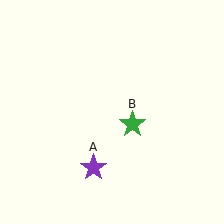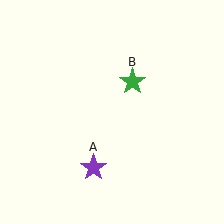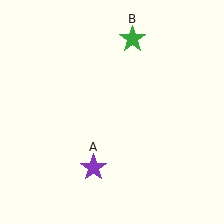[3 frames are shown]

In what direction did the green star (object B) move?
The green star (object B) moved up.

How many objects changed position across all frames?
1 object changed position: green star (object B).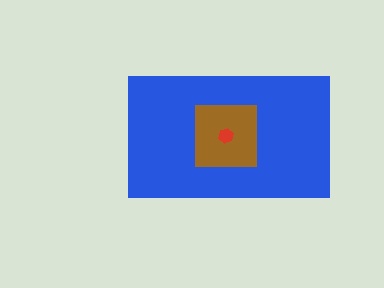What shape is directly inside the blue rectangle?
The brown square.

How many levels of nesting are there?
3.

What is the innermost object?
The red hexagon.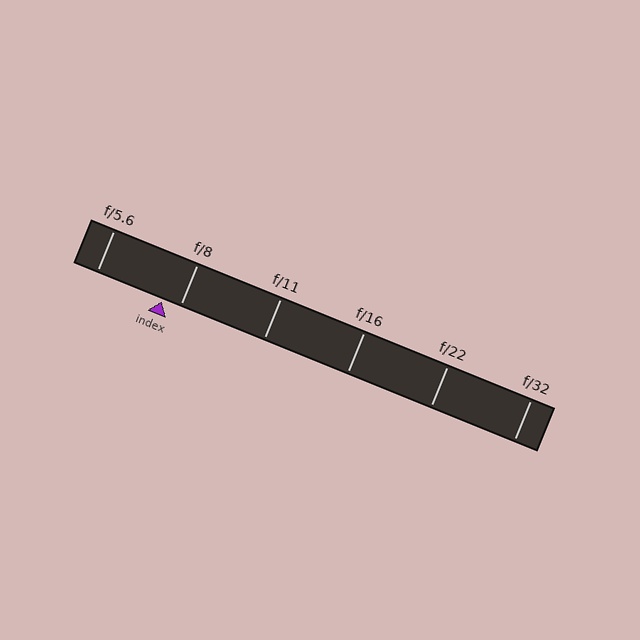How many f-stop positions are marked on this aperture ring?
There are 6 f-stop positions marked.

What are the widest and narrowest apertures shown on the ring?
The widest aperture shown is f/5.6 and the narrowest is f/32.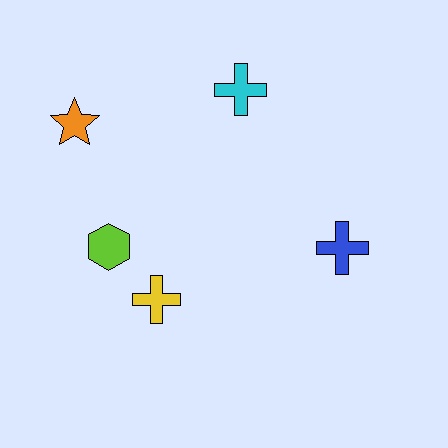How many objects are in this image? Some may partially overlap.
There are 5 objects.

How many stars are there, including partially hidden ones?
There is 1 star.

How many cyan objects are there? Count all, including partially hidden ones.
There is 1 cyan object.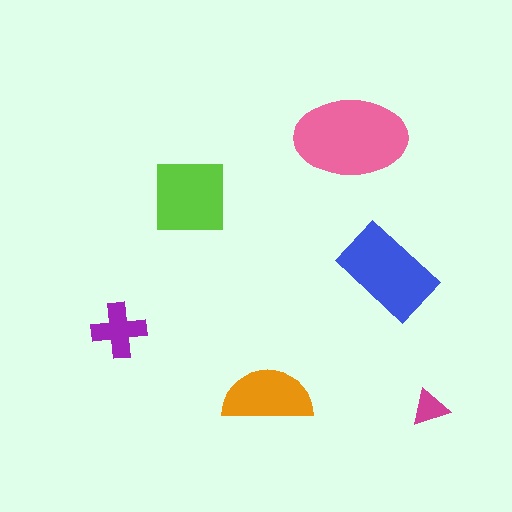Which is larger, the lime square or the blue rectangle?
The blue rectangle.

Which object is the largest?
The pink ellipse.